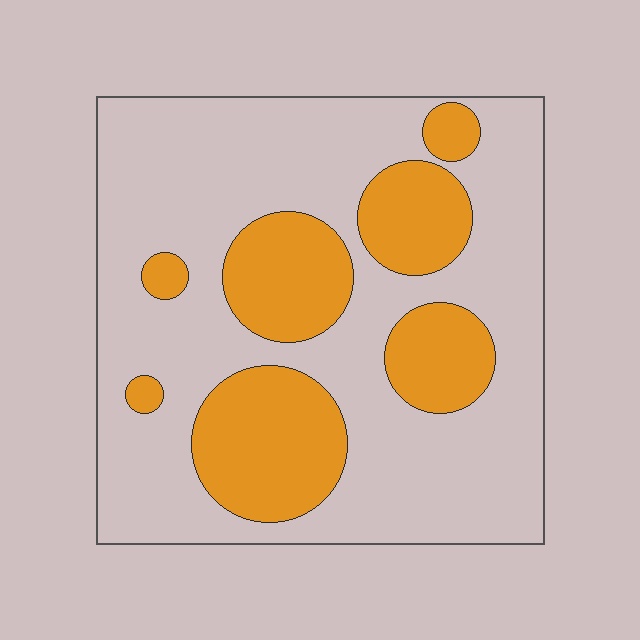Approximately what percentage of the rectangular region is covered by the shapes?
Approximately 30%.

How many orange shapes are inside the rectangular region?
7.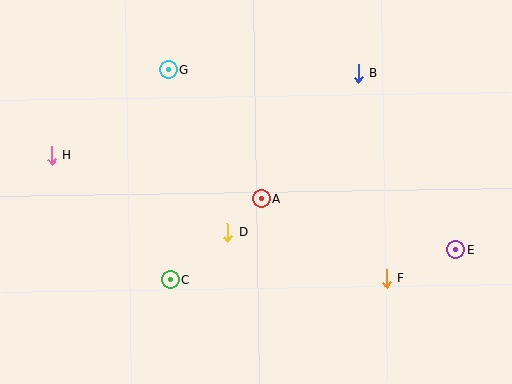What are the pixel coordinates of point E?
Point E is at (456, 250).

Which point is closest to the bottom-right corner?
Point E is closest to the bottom-right corner.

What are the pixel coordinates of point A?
Point A is at (261, 199).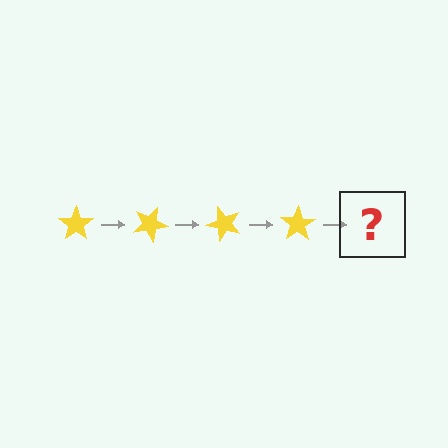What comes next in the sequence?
The next element should be a yellow star rotated 100 degrees.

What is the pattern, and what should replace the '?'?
The pattern is that the star rotates 25 degrees each step. The '?' should be a yellow star rotated 100 degrees.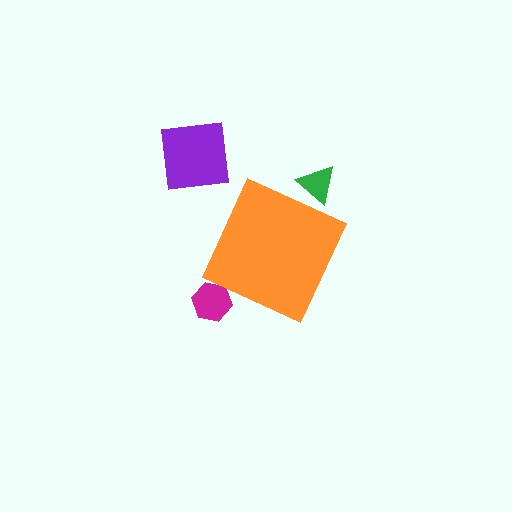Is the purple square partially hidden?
No, the purple square is fully visible.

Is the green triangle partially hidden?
Yes, the green triangle is partially hidden behind the orange diamond.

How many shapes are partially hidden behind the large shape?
2 shapes are partially hidden.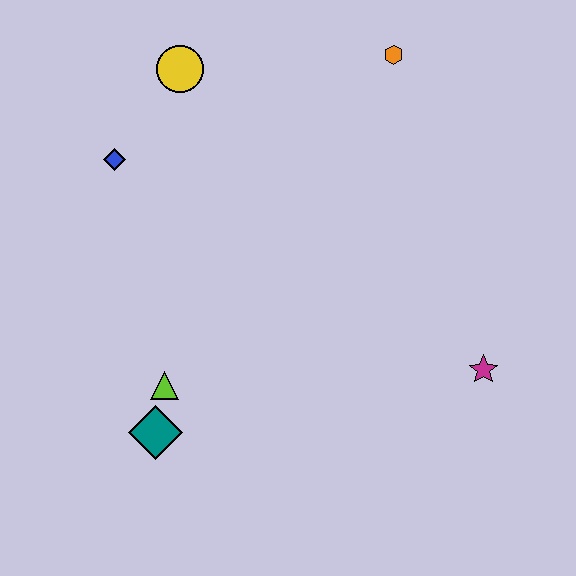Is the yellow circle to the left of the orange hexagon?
Yes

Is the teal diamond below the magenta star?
Yes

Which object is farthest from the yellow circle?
The magenta star is farthest from the yellow circle.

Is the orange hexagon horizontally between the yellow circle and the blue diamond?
No